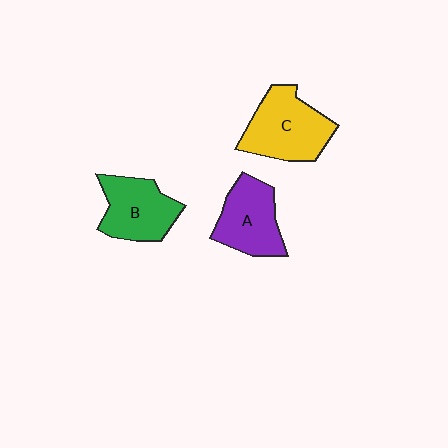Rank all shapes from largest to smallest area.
From largest to smallest: C (yellow), B (green), A (purple).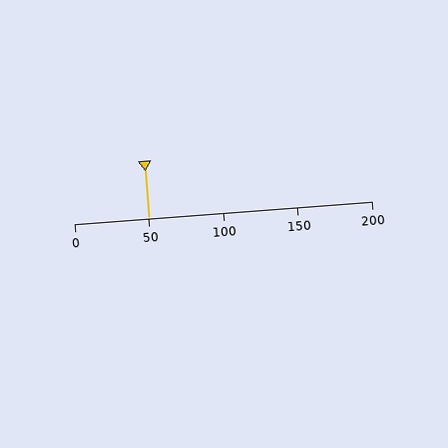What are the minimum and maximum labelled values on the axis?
The axis runs from 0 to 200.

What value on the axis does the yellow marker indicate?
The marker indicates approximately 50.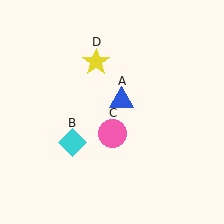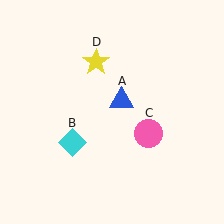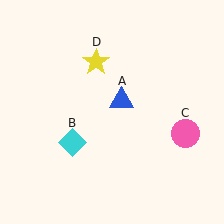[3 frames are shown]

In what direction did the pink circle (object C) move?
The pink circle (object C) moved right.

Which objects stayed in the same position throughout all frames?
Blue triangle (object A) and cyan diamond (object B) and yellow star (object D) remained stationary.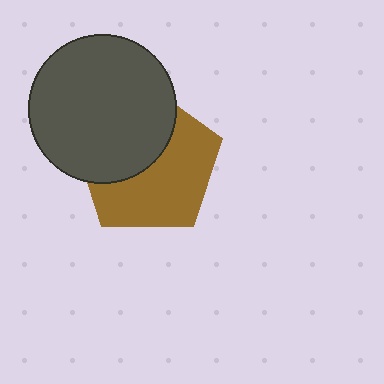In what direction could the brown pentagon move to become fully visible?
The brown pentagon could move toward the lower-right. That would shift it out from behind the dark gray circle entirely.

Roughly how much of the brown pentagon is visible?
About half of it is visible (roughly 56%).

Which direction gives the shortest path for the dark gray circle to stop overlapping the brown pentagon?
Moving toward the upper-left gives the shortest separation.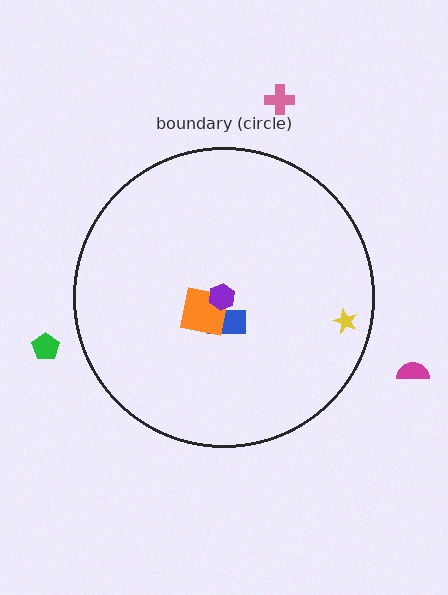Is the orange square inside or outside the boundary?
Inside.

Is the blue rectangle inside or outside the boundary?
Inside.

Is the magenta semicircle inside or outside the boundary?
Outside.